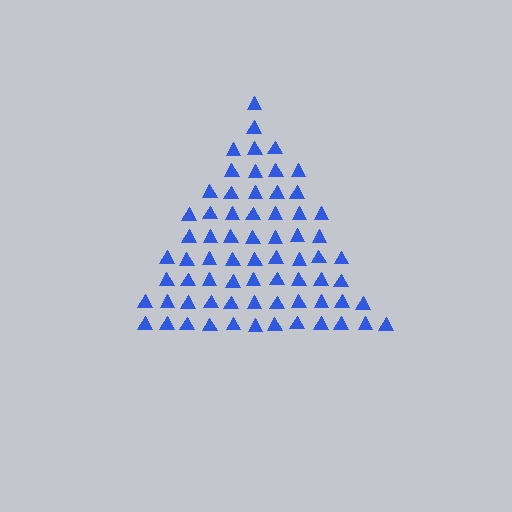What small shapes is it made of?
It is made of small triangles.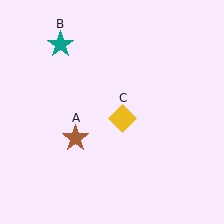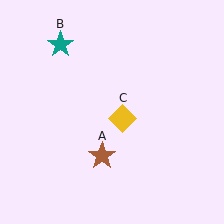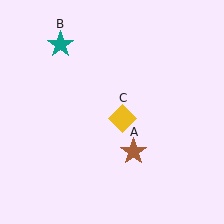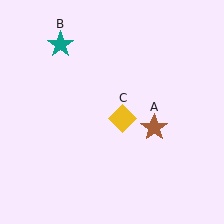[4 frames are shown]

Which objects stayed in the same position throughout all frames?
Teal star (object B) and yellow diamond (object C) remained stationary.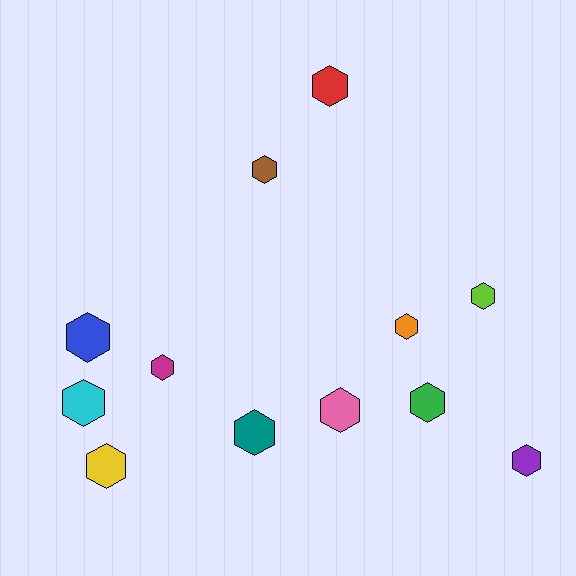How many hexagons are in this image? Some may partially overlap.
There are 12 hexagons.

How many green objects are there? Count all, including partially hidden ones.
There is 1 green object.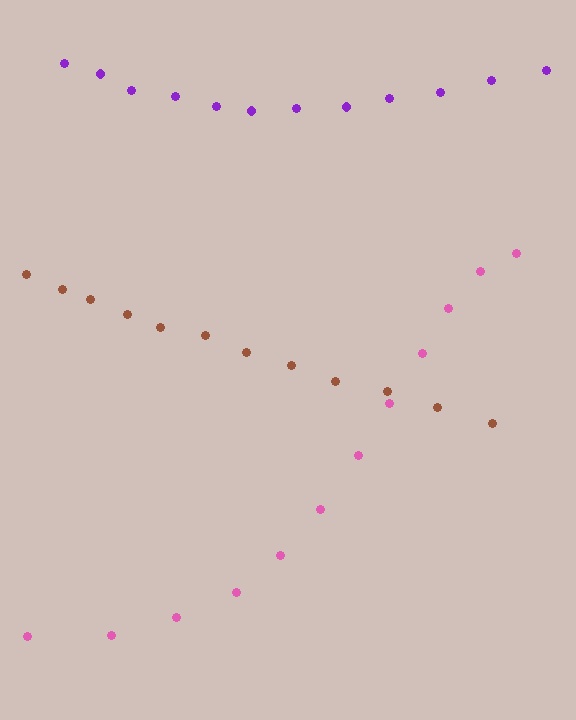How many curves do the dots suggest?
There are 3 distinct paths.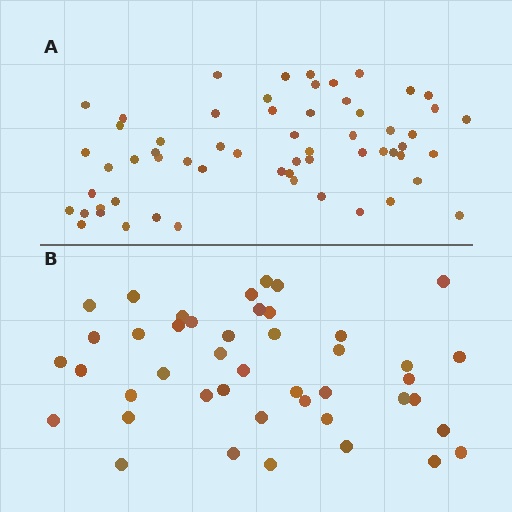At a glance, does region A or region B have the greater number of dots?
Region A (the top region) has more dots.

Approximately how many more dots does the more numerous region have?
Region A has approximately 15 more dots than region B.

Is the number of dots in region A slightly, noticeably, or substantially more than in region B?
Region A has noticeably more, but not dramatically so. The ratio is roughly 1.4 to 1.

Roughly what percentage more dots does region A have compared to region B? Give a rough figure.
About 35% more.